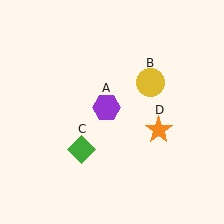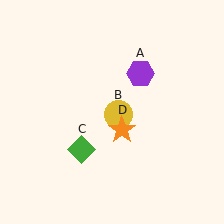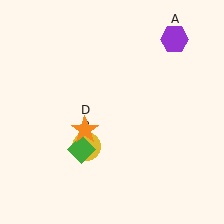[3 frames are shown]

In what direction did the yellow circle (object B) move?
The yellow circle (object B) moved down and to the left.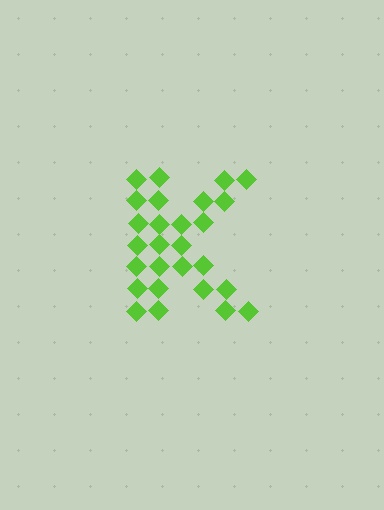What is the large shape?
The large shape is the letter K.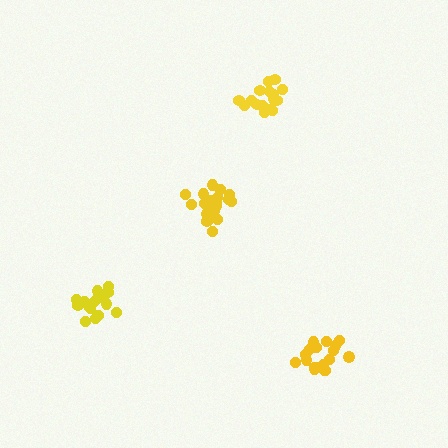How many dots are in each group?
Group 1: 18 dots, Group 2: 16 dots, Group 3: 16 dots, Group 4: 21 dots (71 total).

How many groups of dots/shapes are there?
There are 4 groups.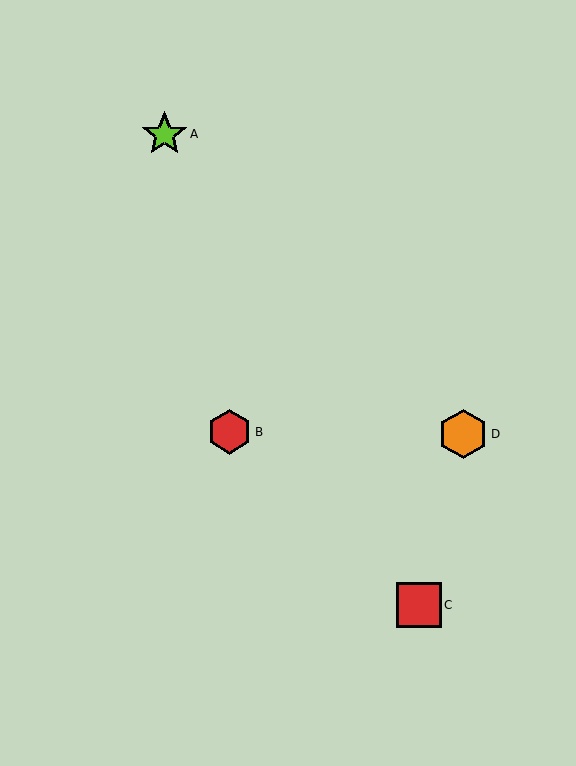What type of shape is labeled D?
Shape D is an orange hexagon.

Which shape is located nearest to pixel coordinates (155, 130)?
The lime star (labeled A) at (164, 134) is nearest to that location.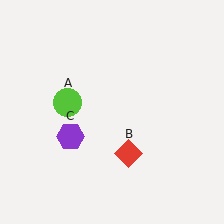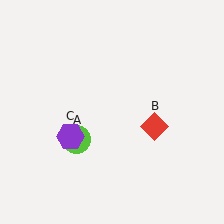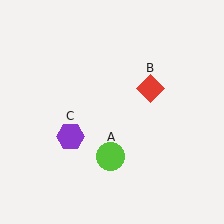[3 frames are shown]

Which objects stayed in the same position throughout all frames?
Purple hexagon (object C) remained stationary.